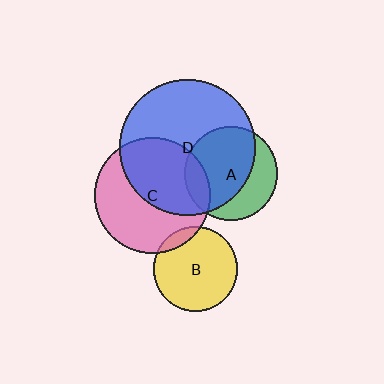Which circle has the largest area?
Circle D (blue).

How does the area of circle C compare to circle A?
Approximately 1.5 times.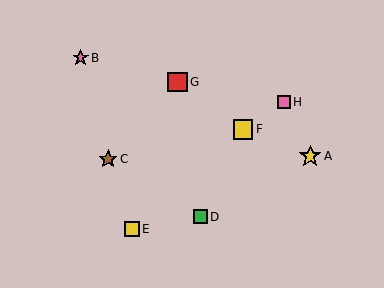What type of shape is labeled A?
Shape A is a yellow star.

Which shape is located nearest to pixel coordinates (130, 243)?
The yellow square (labeled E) at (132, 229) is nearest to that location.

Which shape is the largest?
The yellow star (labeled A) is the largest.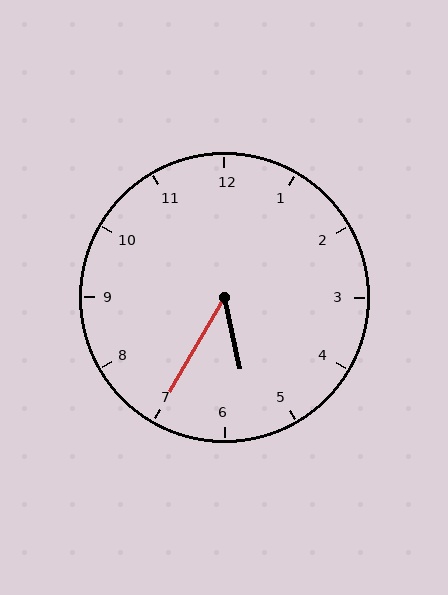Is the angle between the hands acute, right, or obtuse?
It is acute.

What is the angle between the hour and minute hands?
Approximately 42 degrees.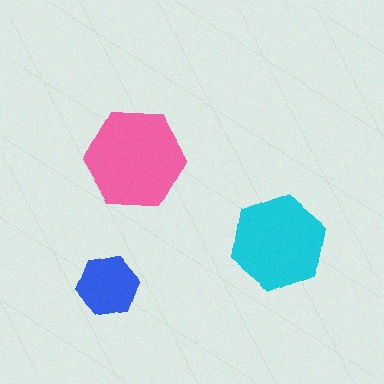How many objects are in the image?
There are 3 objects in the image.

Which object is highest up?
The pink hexagon is topmost.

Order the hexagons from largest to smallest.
the pink one, the cyan one, the blue one.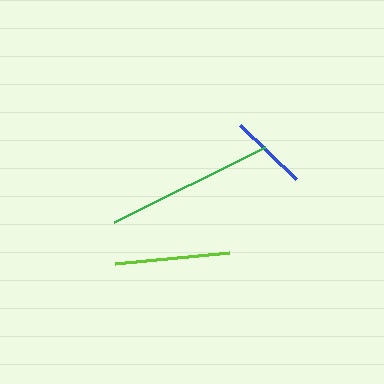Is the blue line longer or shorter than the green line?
The green line is longer than the blue line.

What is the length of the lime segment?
The lime segment is approximately 115 pixels long.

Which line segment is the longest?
The green line is the longest at approximately 168 pixels.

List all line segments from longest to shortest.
From longest to shortest: green, lime, blue.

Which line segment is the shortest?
The blue line is the shortest at approximately 78 pixels.